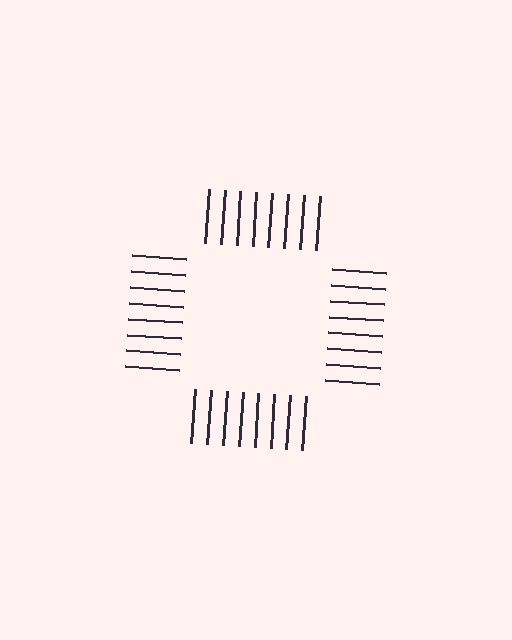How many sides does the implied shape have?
4 sides — the line-ends trace a square.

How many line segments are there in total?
32 — 8 along each of the 4 edges.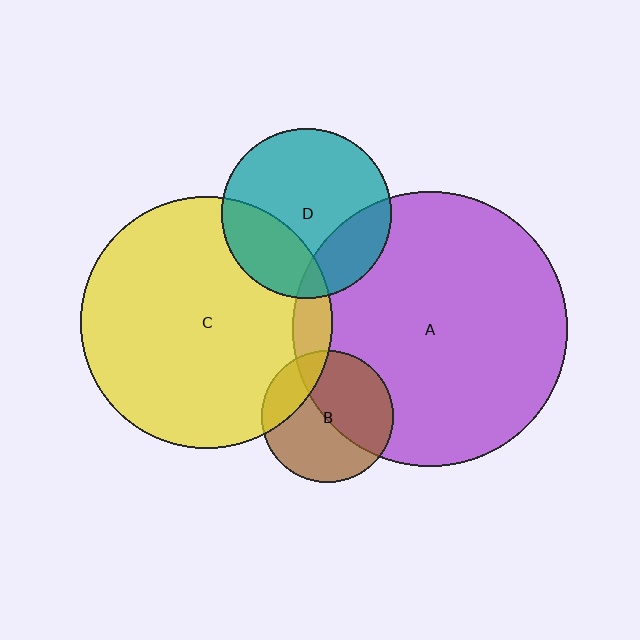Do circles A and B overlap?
Yes.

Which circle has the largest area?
Circle A (purple).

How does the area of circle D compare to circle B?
Approximately 1.7 times.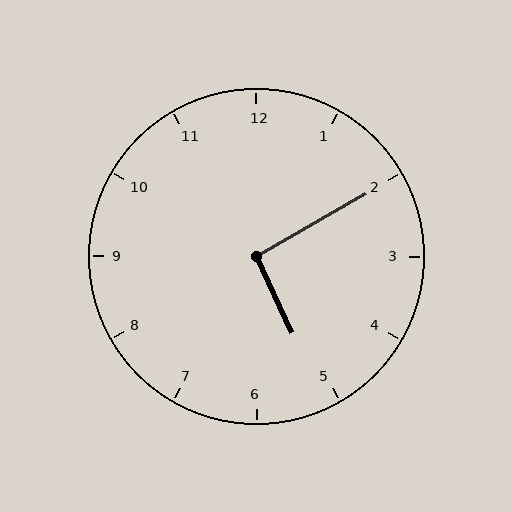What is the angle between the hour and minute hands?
Approximately 95 degrees.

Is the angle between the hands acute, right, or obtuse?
It is right.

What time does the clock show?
5:10.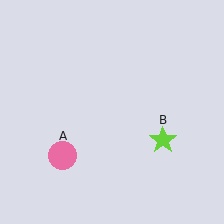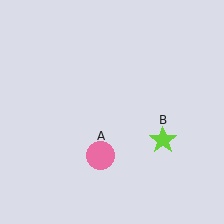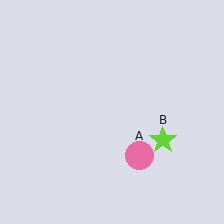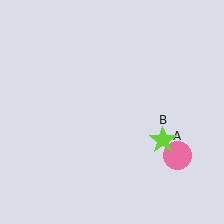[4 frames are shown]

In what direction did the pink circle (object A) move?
The pink circle (object A) moved right.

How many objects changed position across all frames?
1 object changed position: pink circle (object A).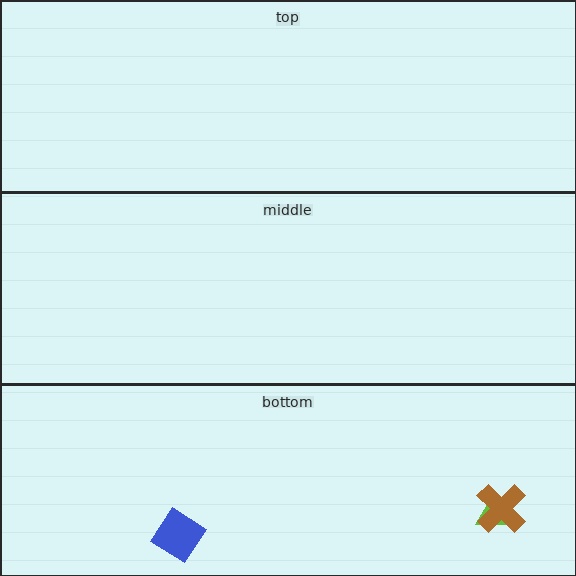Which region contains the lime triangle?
The bottom region.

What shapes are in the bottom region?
The blue diamond, the lime triangle, the brown cross.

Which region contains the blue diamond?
The bottom region.